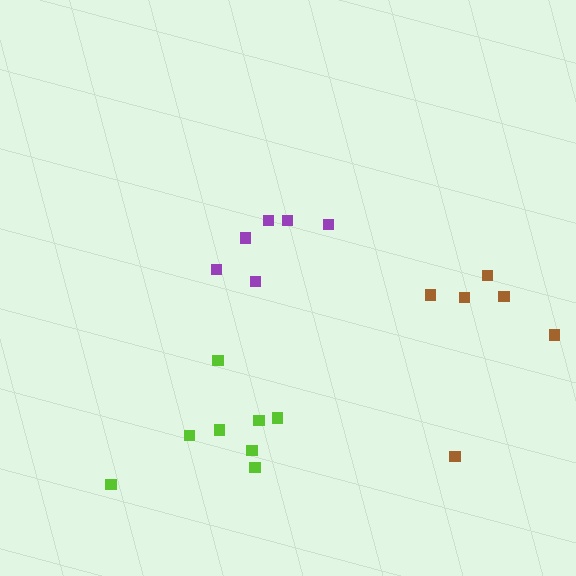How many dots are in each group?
Group 1: 6 dots, Group 2: 8 dots, Group 3: 6 dots (20 total).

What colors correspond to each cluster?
The clusters are colored: purple, lime, brown.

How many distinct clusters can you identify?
There are 3 distinct clusters.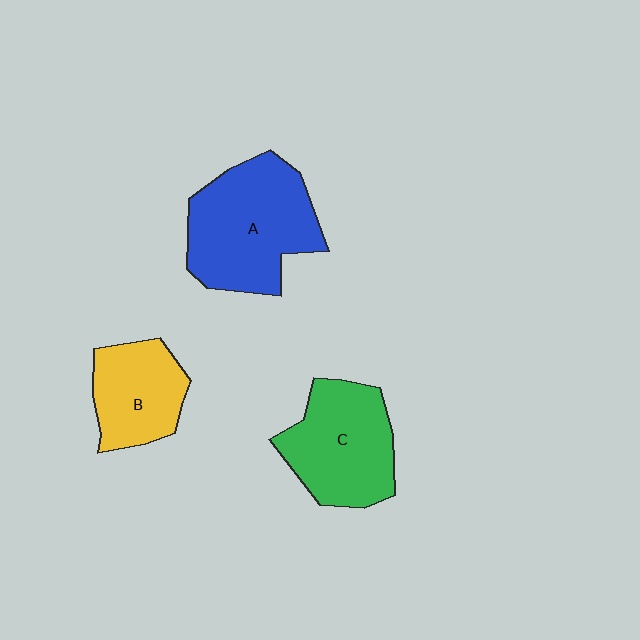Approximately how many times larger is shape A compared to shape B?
Approximately 1.6 times.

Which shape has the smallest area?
Shape B (yellow).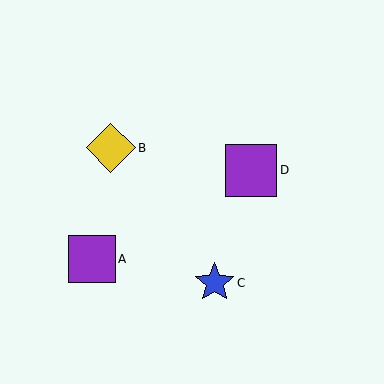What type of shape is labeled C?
Shape C is a blue star.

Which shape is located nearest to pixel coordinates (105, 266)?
The purple square (labeled A) at (92, 259) is nearest to that location.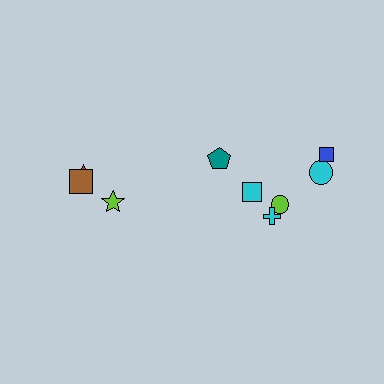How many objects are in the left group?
There are 3 objects.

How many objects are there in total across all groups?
There are 9 objects.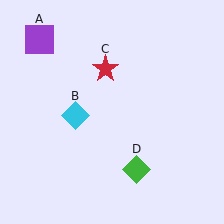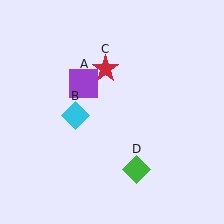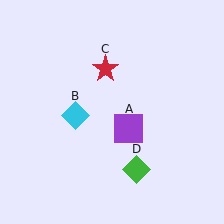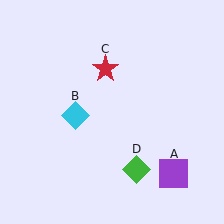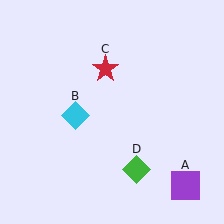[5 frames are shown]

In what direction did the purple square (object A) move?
The purple square (object A) moved down and to the right.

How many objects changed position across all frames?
1 object changed position: purple square (object A).